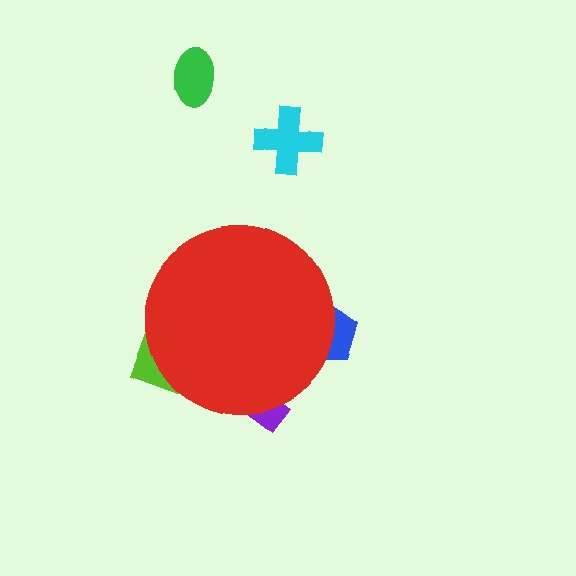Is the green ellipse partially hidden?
No, the green ellipse is fully visible.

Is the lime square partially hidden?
Yes, the lime square is partially hidden behind the red circle.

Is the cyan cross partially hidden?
No, the cyan cross is fully visible.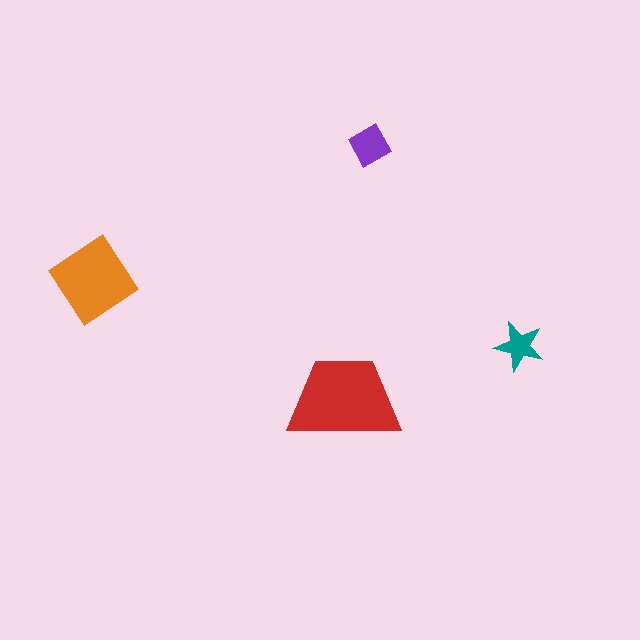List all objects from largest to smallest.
The red trapezoid, the orange diamond, the purple square, the teal star.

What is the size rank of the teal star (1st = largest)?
4th.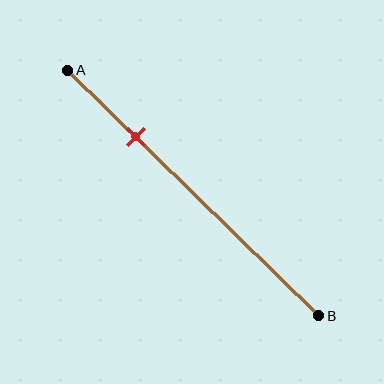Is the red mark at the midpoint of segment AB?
No, the mark is at about 25% from A, not at the 50% midpoint.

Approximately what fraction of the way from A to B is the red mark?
The red mark is approximately 25% of the way from A to B.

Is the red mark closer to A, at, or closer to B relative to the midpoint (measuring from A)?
The red mark is closer to point A than the midpoint of segment AB.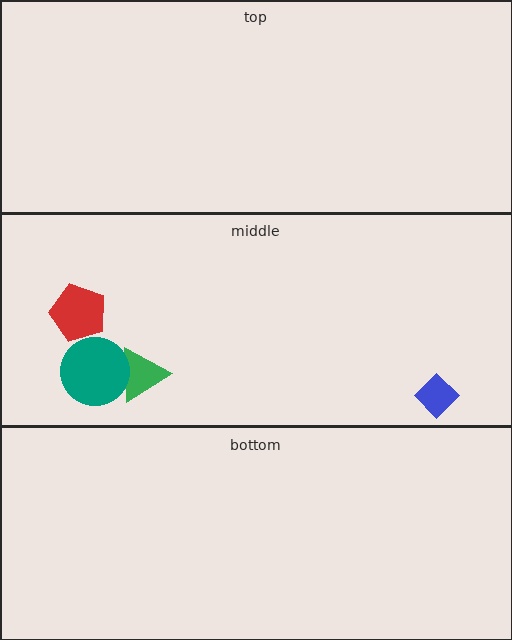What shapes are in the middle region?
The green triangle, the red pentagon, the teal circle, the blue diamond.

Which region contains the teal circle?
The middle region.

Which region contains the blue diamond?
The middle region.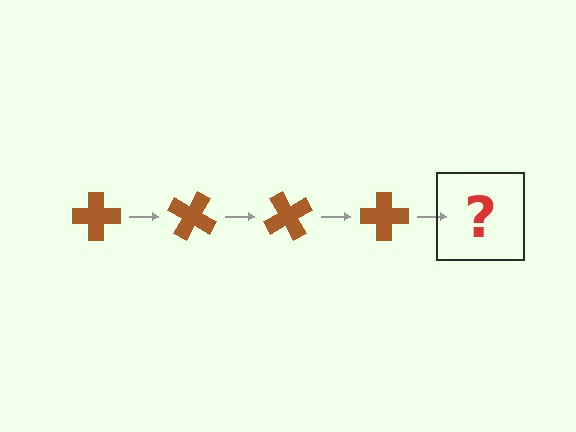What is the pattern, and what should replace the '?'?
The pattern is that the cross rotates 30 degrees each step. The '?' should be a brown cross rotated 120 degrees.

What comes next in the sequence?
The next element should be a brown cross rotated 120 degrees.